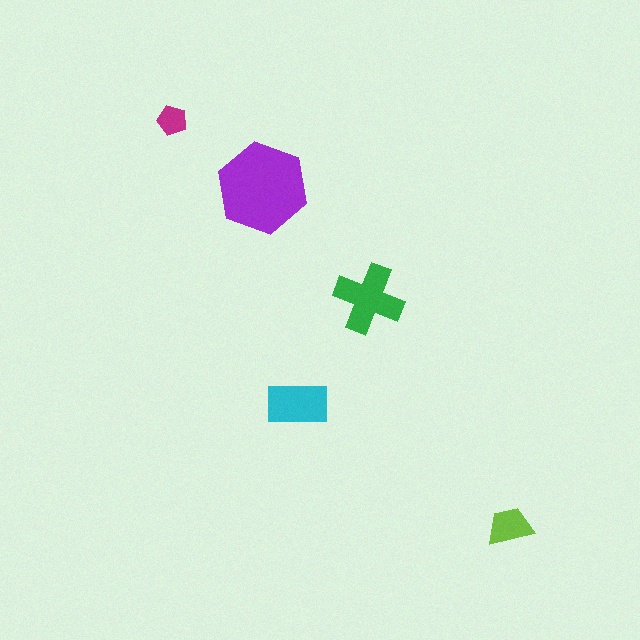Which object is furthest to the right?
The lime trapezoid is rightmost.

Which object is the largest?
The purple hexagon.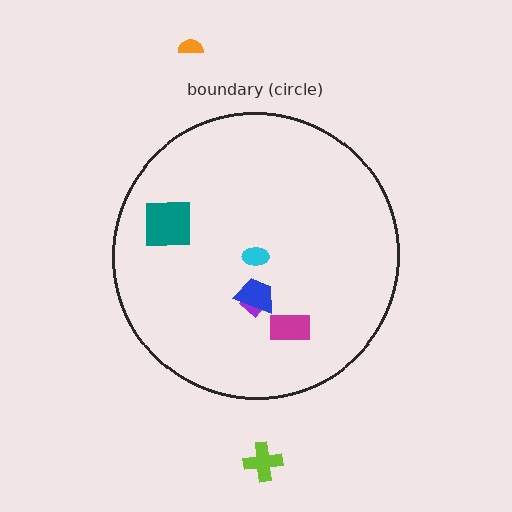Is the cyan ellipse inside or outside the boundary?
Inside.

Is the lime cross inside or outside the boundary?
Outside.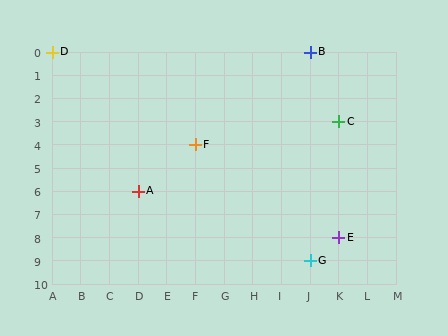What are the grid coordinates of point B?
Point B is at grid coordinates (J, 0).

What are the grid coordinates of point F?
Point F is at grid coordinates (F, 4).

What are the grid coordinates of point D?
Point D is at grid coordinates (A, 0).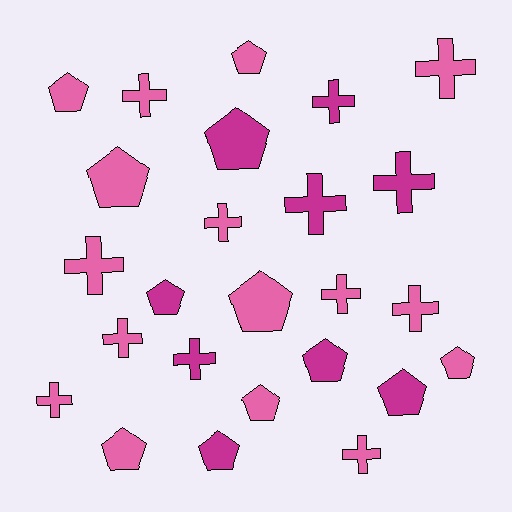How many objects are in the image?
There are 25 objects.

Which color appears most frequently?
Pink, with 16 objects.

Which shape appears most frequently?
Cross, with 13 objects.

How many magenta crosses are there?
There are 4 magenta crosses.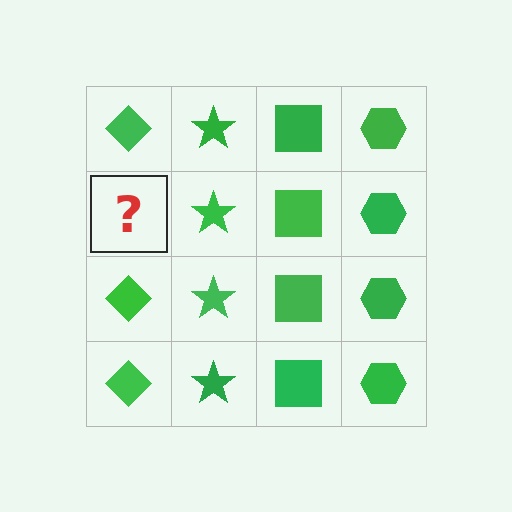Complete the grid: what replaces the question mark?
The question mark should be replaced with a green diamond.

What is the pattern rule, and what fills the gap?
The rule is that each column has a consistent shape. The gap should be filled with a green diamond.